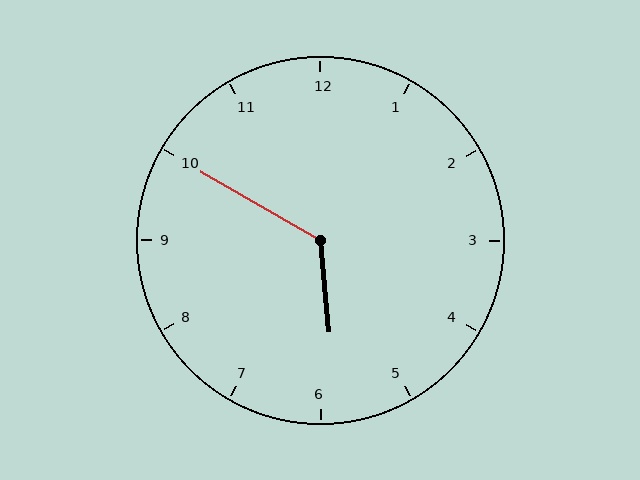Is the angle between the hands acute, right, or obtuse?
It is obtuse.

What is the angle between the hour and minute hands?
Approximately 125 degrees.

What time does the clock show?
5:50.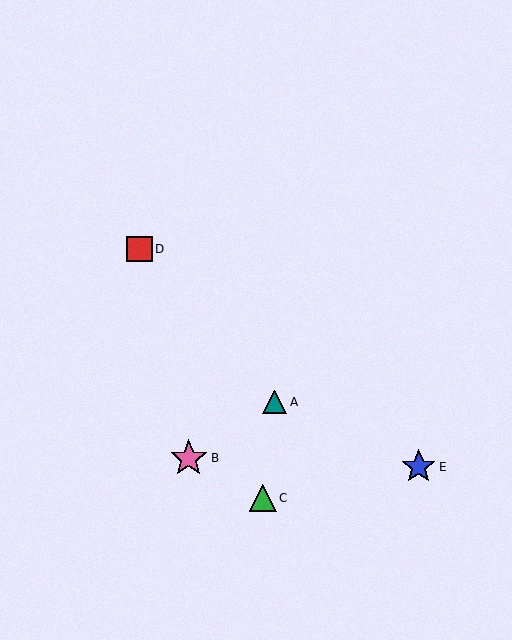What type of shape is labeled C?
Shape C is a green triangle.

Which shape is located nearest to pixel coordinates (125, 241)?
The red square (labeled D) at (140, 249) is nearest to that location.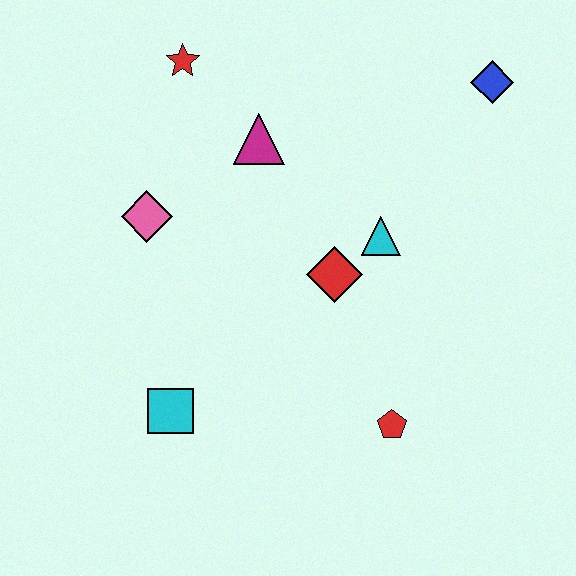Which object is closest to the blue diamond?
The cyan triangle is closest to the blue diamond.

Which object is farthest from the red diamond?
The red star is farthest from the red diamond.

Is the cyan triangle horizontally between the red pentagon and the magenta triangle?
Yes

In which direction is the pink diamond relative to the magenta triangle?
The pink diamond is to the left of the magenta triangle.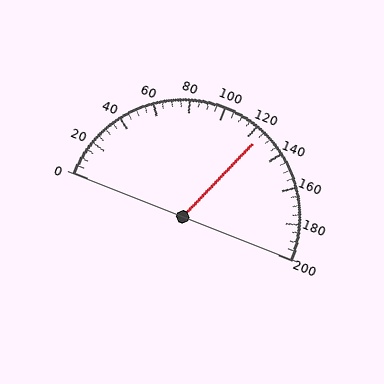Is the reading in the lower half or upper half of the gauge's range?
The reading is in the upper half of the range (0 to 200).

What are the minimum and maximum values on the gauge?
The gauge ranges from 0 to 200.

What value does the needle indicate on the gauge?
The needle indicates approximately 125.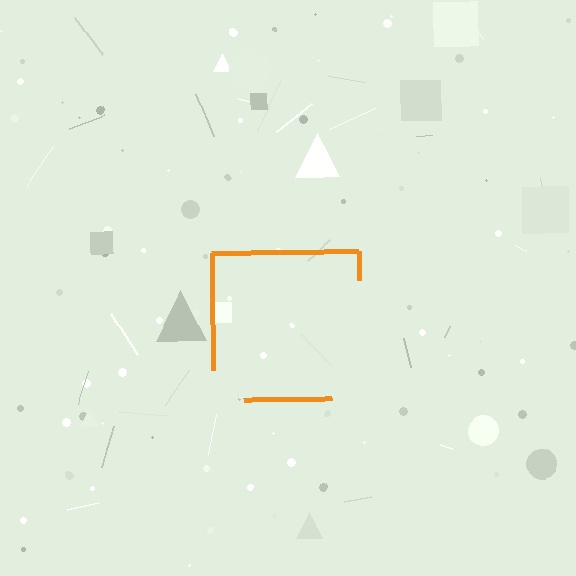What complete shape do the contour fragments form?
The contour fragments form a square.